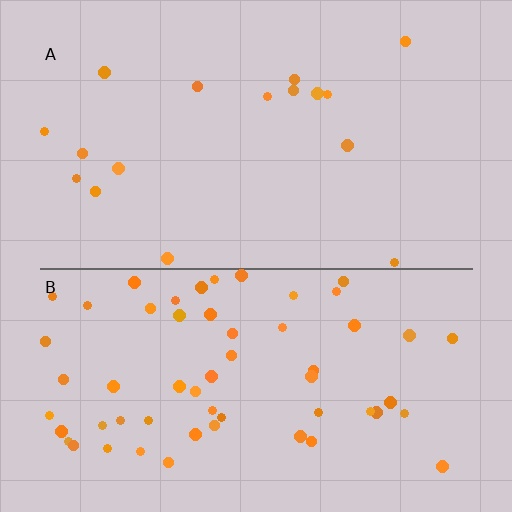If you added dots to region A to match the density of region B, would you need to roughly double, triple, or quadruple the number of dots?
Approximately quadruple.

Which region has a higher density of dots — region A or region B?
B (the bottom).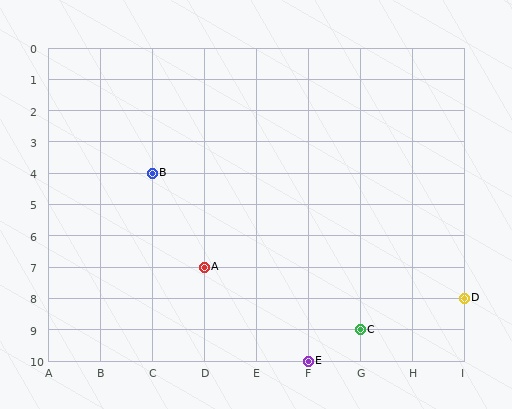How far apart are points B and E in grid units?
Points B and E are 3 columns and 6 rows apart (about 6.7 grid units diagonally).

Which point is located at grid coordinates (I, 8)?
Point D is at (I, 8).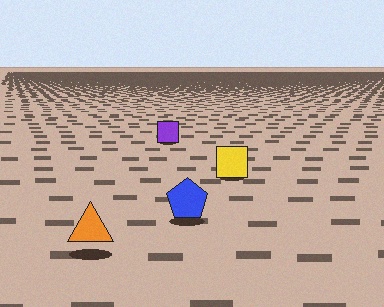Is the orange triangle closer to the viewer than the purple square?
Yes. The orange triangle is closer — you can tell from the texture gradient: the ground texture is coarser near it.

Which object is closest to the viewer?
The orange triangle is closest. The texture marks near it are larger and more spread out.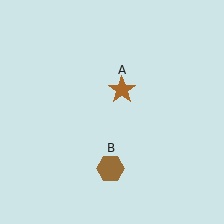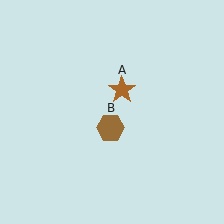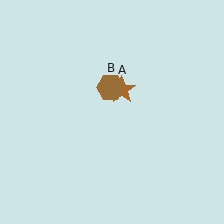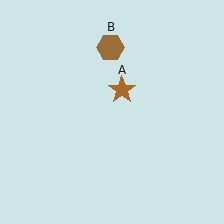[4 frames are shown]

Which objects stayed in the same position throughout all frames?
Brown star (object A) remained stationary.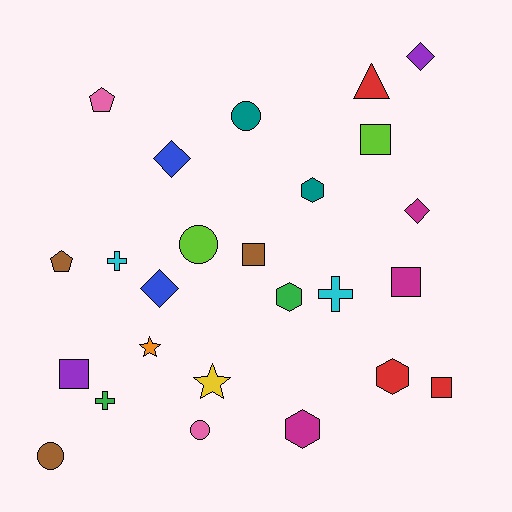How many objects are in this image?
There are 25 objects.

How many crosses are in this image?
There are 3 crosses.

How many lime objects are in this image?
There are 2 lime objects.